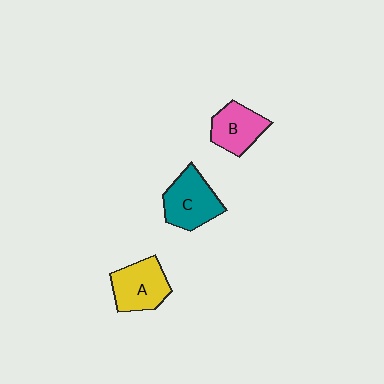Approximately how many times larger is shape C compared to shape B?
Approximately 1.2 times.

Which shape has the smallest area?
Shape B (pink).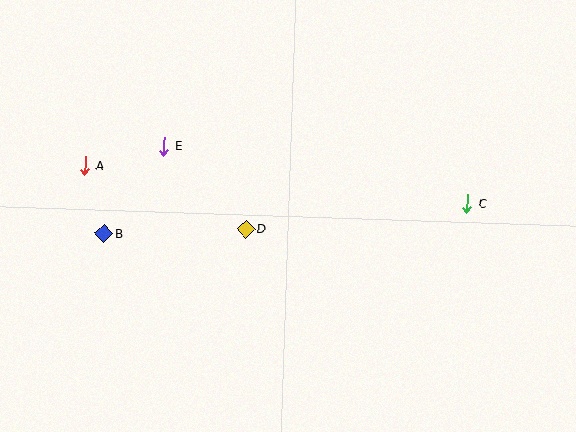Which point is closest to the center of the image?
Point D at (246, 229) is closest to the center.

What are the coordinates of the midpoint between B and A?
The midpoint between B and A is at (94, 199).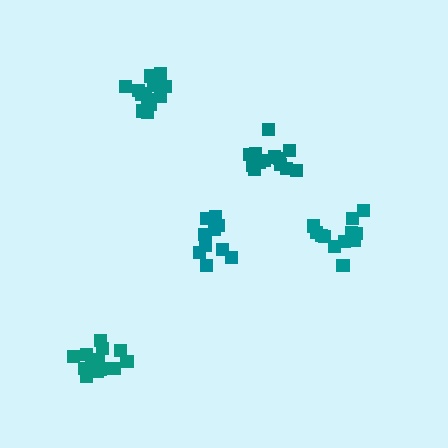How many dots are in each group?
Group 1: 13 dots, Group 2: 13 dots, Group 3: 16 dots, Group 4: 13 dots, Group 5: 10 dots (65 total).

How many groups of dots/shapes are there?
There are 5 groups.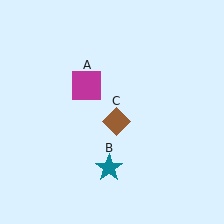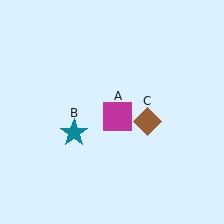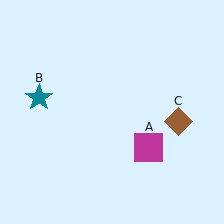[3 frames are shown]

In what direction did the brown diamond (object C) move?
The brown diamond (object C) moved right.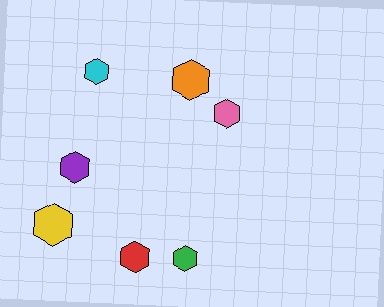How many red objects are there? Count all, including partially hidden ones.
There is 1 red object.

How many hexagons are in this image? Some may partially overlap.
There are 7 hexagons.